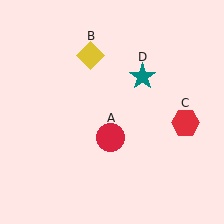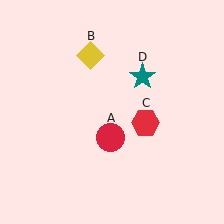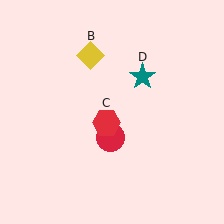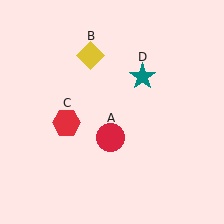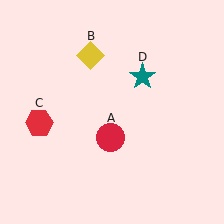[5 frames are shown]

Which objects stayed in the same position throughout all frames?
Red circle (object A) and yellow diamond (object B) and teal star (object D) remained stationary.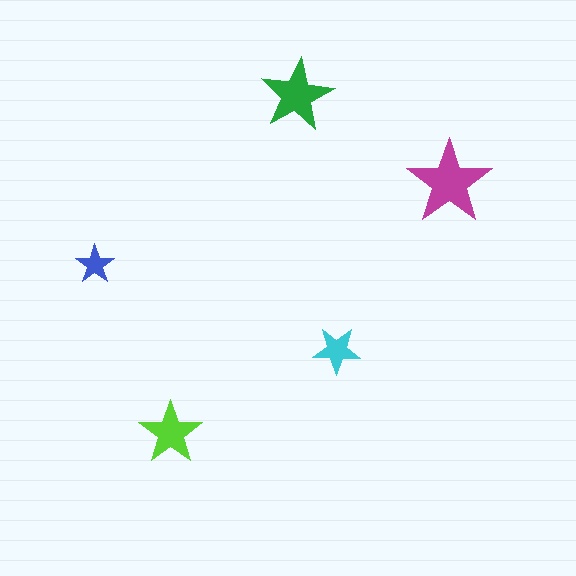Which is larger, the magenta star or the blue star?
The magenta one.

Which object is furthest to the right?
The magenta star is rightmost.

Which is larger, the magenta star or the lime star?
The magenta one.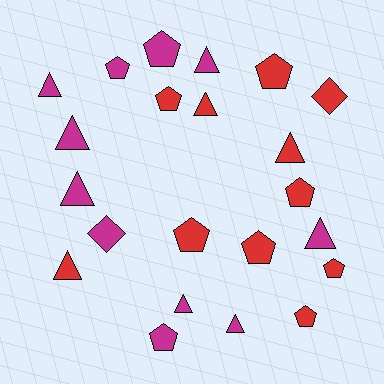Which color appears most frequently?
Magenta, with 11 objects.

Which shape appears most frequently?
Triangle, with 10 objects.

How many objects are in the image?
There are 22 objects.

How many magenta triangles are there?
There are 7 magenta triangles.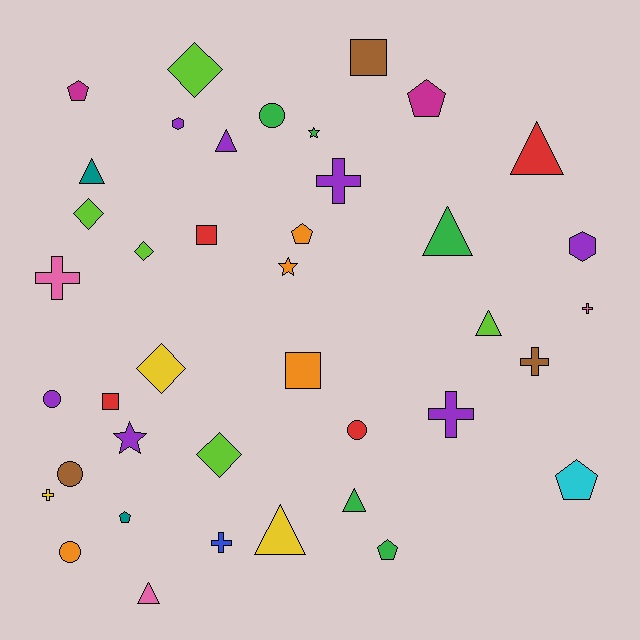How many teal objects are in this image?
There are 2 teal objects.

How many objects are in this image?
There are 40 objects.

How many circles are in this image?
There are 5 circles.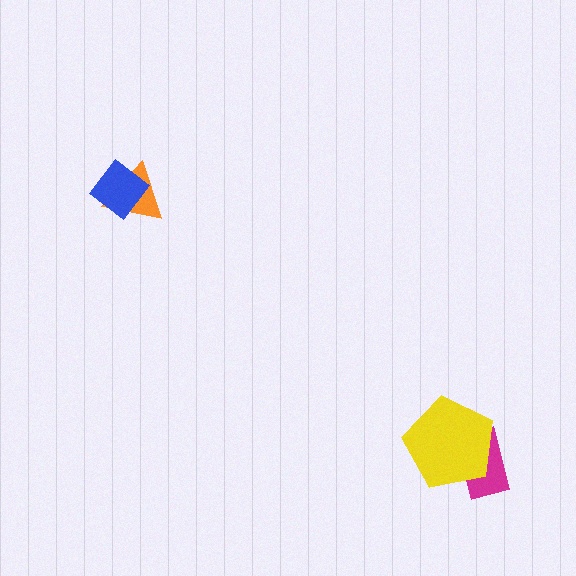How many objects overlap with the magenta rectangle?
1 object overlaps with the magenta rectangle.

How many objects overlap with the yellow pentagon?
1 object overlaps with the yellow pentagon.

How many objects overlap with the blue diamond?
1 object overlaps with the blue diamond.